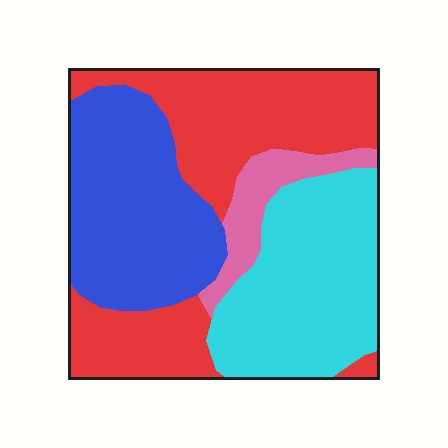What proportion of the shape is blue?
Blue covers about 30% of the shape.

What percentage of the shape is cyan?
Cyan takes up about one quarter (1/4) of the shape.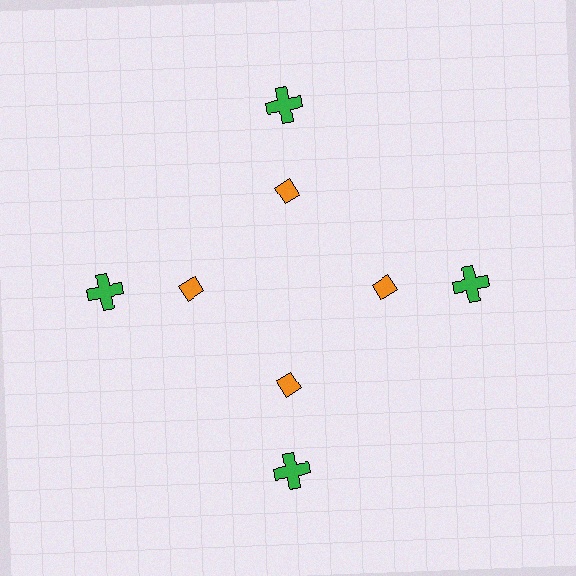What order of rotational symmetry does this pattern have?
This pattern has 4-fold rotational symmetry.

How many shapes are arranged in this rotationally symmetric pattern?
There are 8 shapes, arranged in 4 groups of 2.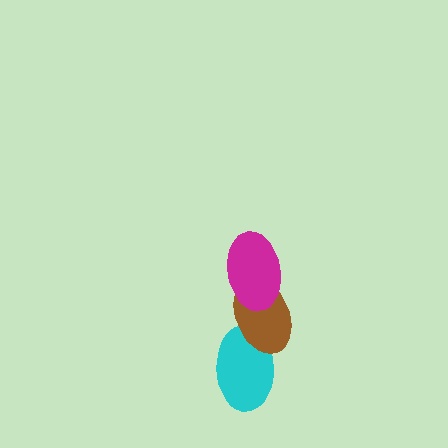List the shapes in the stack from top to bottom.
From top to bottom: the magenta ellipse, the brown ellipse, the cyan ellipse.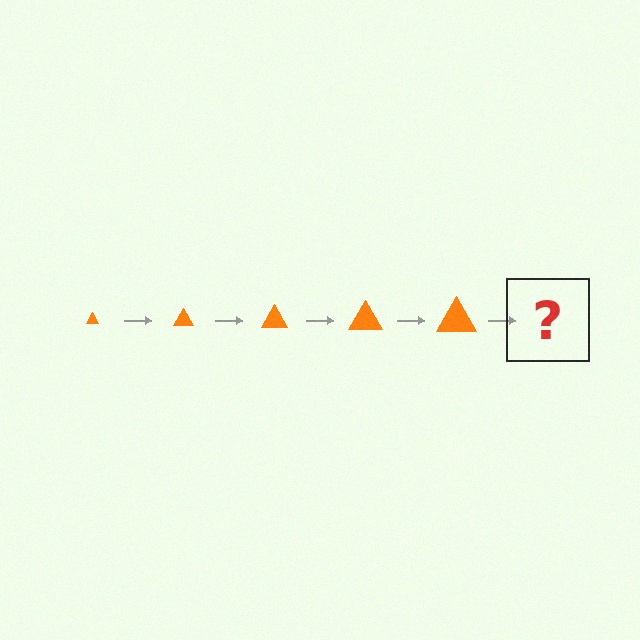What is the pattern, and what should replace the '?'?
The pattern is that the triangle gets progressively larger each step. The '?' should be an orange triangle, larger than the previous one.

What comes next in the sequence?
The next element should be an orange triangle, larger than the previous one.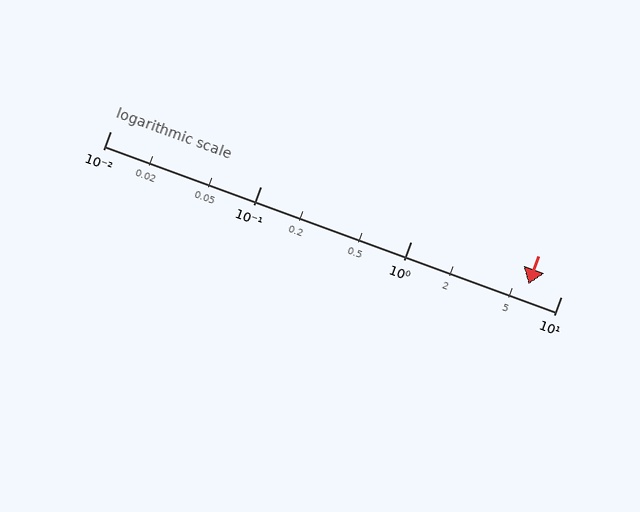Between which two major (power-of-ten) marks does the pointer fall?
The pointer is between 1 and 10.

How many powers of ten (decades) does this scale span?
The scale spans 3 decades, from 0.01 to 10.